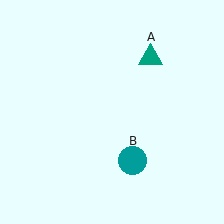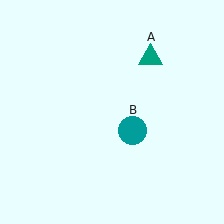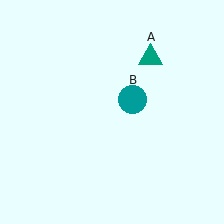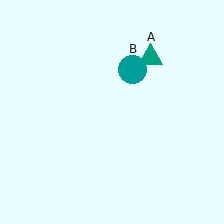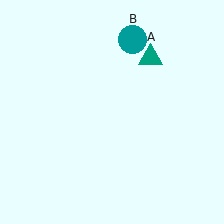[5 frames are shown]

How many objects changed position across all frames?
1 object changed position: teal circle (object B).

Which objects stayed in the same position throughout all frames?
Teal triangle (object A) remained stationary.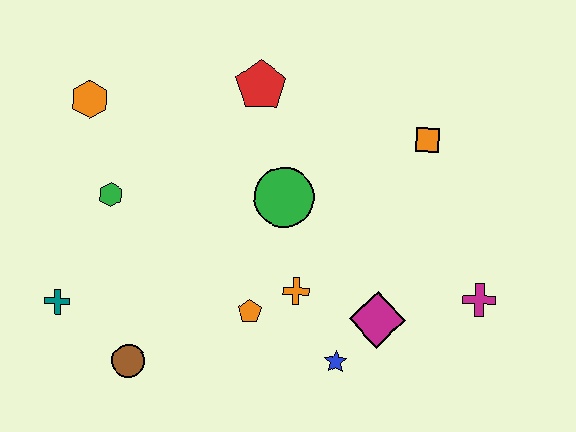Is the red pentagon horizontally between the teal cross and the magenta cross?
Yes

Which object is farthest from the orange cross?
The orange hexagon is farthest from the orange cross.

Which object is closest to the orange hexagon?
The green hexagon is closest to the orange hexagon.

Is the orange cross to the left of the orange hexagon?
No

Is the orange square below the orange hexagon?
Yes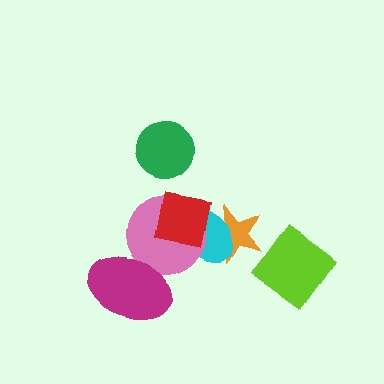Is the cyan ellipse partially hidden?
Yes, it is partially covered by another shape.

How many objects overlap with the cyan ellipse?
3 objects overlap with the cyan ellipse.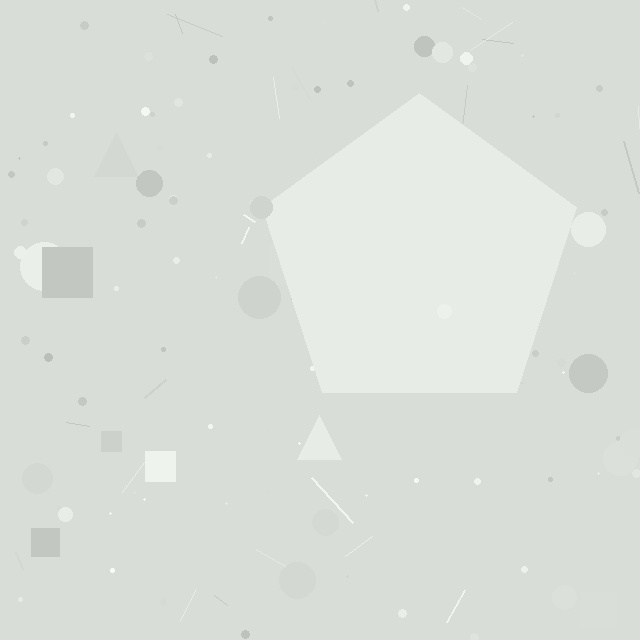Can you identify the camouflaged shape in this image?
The camouflaged shape is a pentagon.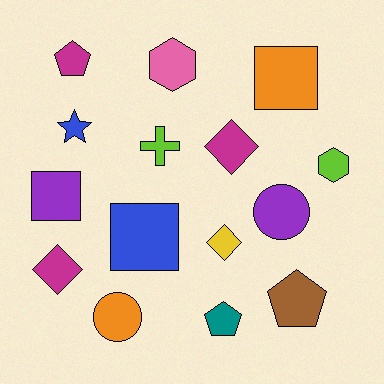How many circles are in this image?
There are 2 circles.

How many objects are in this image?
There are 15 objects.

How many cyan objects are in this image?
There are no cyan objects.